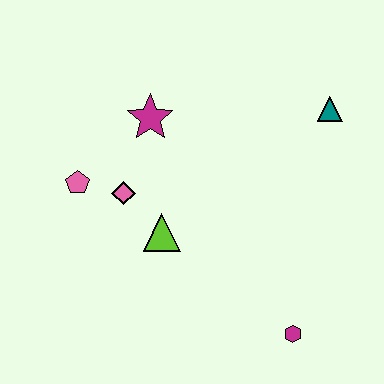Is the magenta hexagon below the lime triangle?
Yes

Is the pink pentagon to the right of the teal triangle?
No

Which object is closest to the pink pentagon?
The pink diamond is closest to the pink pentagon.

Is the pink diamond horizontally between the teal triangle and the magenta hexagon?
No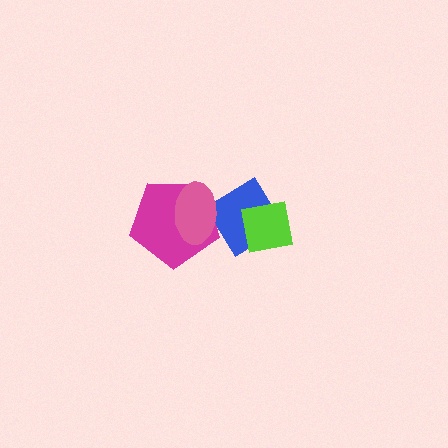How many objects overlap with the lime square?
1 object overlaps with the lime square.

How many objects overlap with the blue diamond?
2 objects overlap with the blue diamond.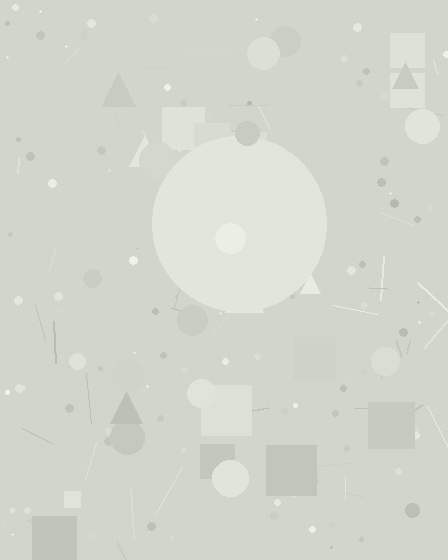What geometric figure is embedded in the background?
A circle is embedded in the background.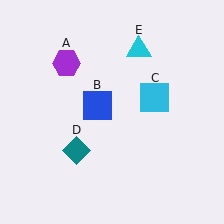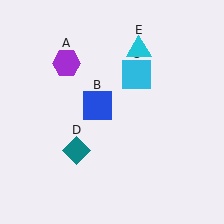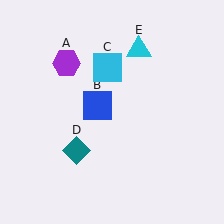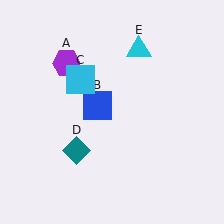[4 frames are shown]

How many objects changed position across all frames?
1 object changed position: cyan square (object C).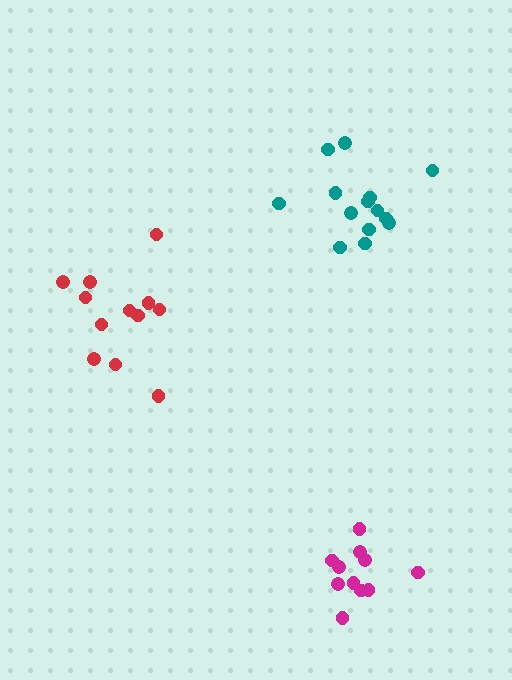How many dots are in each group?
Group 1: 14 dots, Group 2: 11 dots, Group 3: 12 dots (37 total).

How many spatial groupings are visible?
There are 3 spatial groupings.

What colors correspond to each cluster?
The clusters are colored: teal, magenta, red.